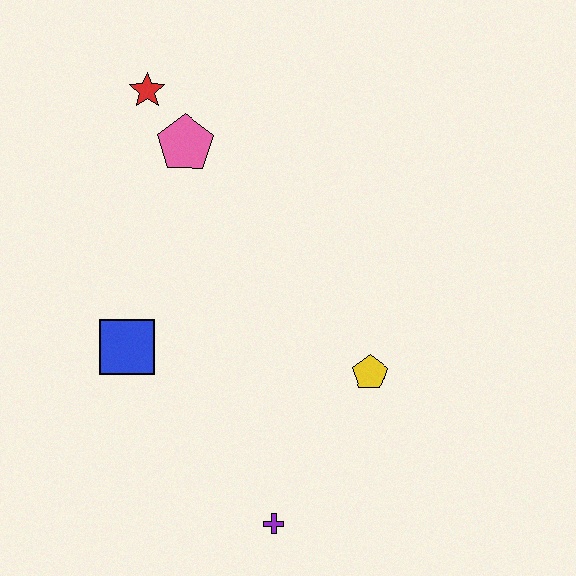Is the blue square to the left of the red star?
Yes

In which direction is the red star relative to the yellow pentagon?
The red star is above the yellow pentagon.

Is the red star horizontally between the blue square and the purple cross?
Yes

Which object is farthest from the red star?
The purple cross is farthest from the red star.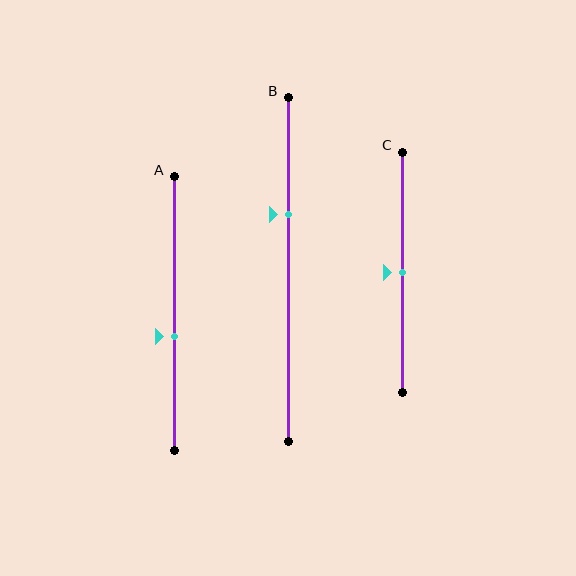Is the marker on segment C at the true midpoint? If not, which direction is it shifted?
Yes, the marker on segment C is at the true midpoint.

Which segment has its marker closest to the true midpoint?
Segment C has its marker closest to the true midpoint.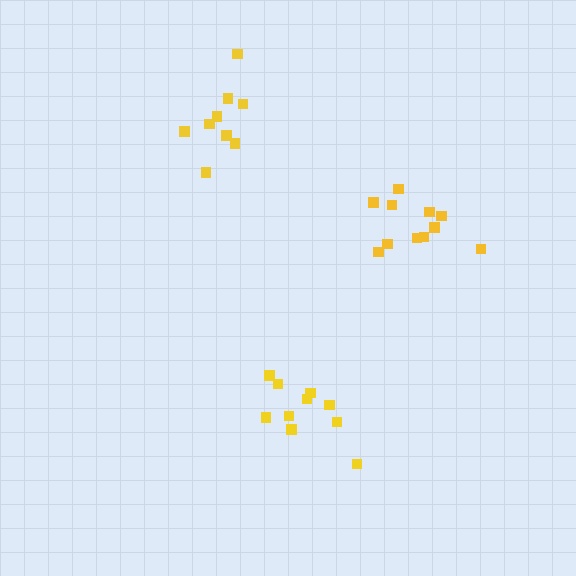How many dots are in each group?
Group 1: 10 dots, Group 2: 9 dots, Group 3: 11 dots (30 total).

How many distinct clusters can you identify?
There are 3 distinct clusters.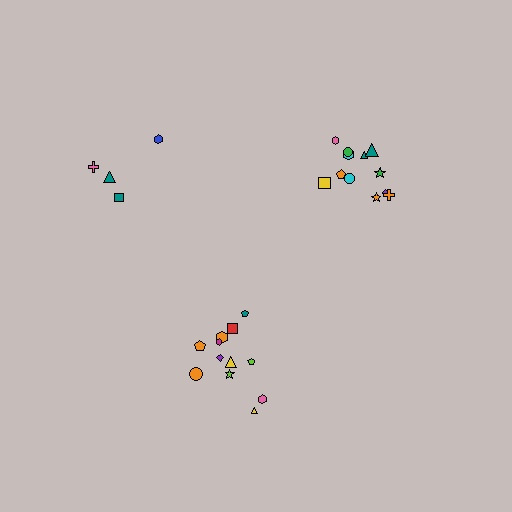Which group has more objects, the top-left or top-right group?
The top-right group.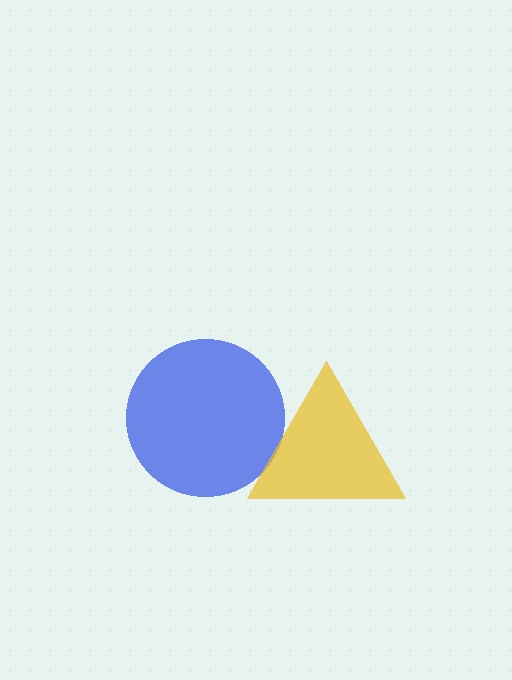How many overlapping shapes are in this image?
There are 2 overlapping shapes in the image.